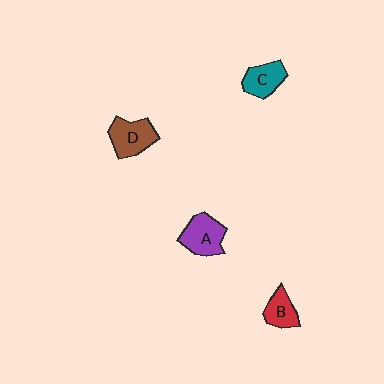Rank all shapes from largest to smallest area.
From largest to smallest: A (purple), D (brown), C (teal), B (red).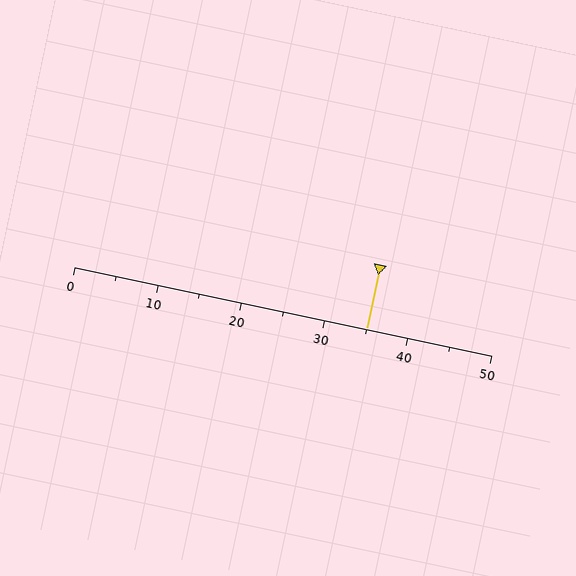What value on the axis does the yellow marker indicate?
The marker indicates approximately 35.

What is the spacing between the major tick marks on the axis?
The major ticks are spaced 10 apart.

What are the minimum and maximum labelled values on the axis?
The axis runs from 0 to 50.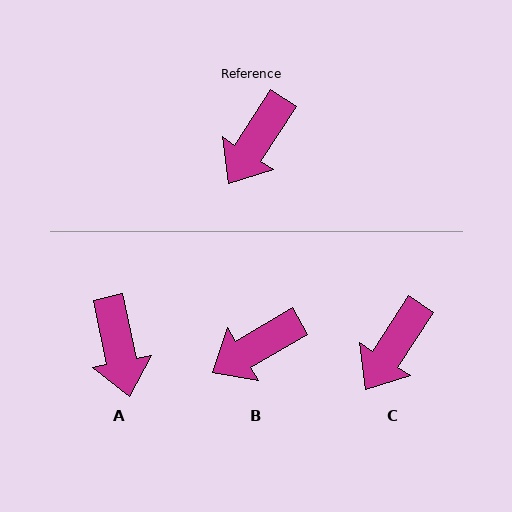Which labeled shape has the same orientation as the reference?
C.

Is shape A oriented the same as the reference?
No, it is off by about 45 degrees.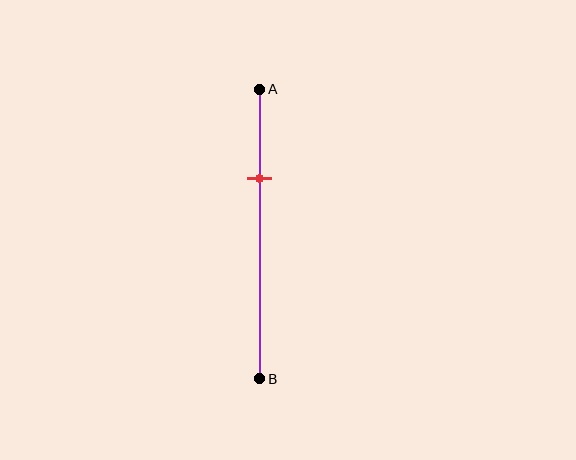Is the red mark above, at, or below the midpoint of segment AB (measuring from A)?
The red mark is above the midpoint of segment AB.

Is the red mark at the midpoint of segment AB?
No, the mark is at about 30% from A, not at the 50% midpoint.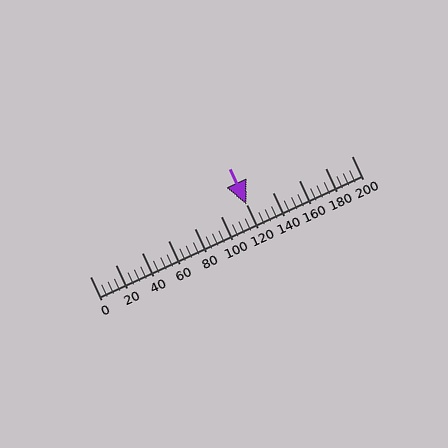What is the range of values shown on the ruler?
The ruler shows values from 0 to 200.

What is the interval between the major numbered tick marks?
The major tick marks are spaced 20 units apart.